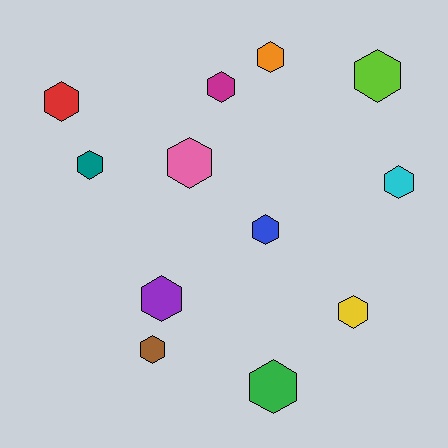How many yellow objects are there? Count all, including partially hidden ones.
There is 1 yellow object.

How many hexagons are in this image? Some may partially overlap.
There are 12 hexagons.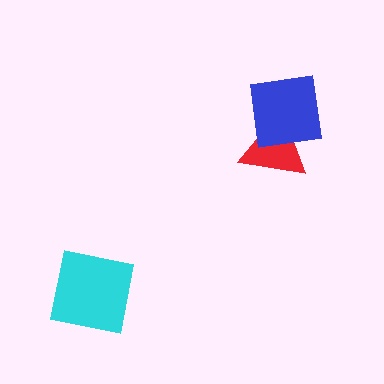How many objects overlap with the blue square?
1 object overlaps with the blue square.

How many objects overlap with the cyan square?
0 objects overlap with the cyan square.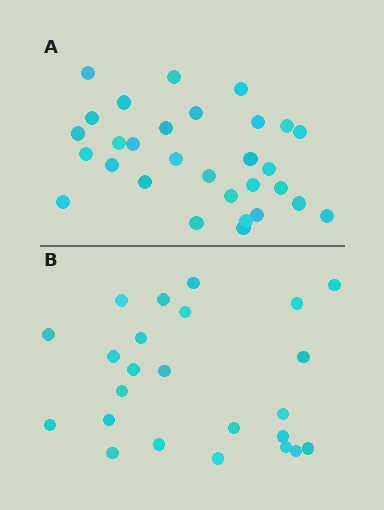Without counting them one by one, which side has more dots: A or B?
Region A (the top region) has more dots.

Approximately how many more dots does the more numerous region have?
Region A has about 6 more dots than region B.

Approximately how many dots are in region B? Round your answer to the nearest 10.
About 20 dots. (The exact count is 24, which rounds to 20.)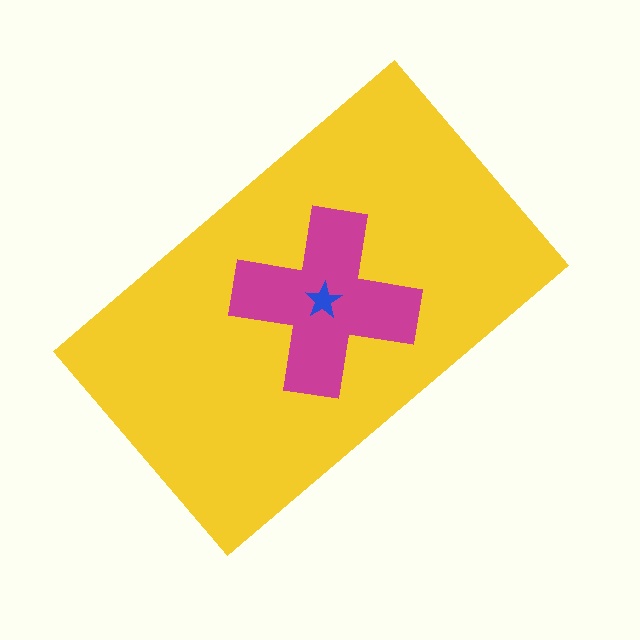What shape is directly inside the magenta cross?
The blue star.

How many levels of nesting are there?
3.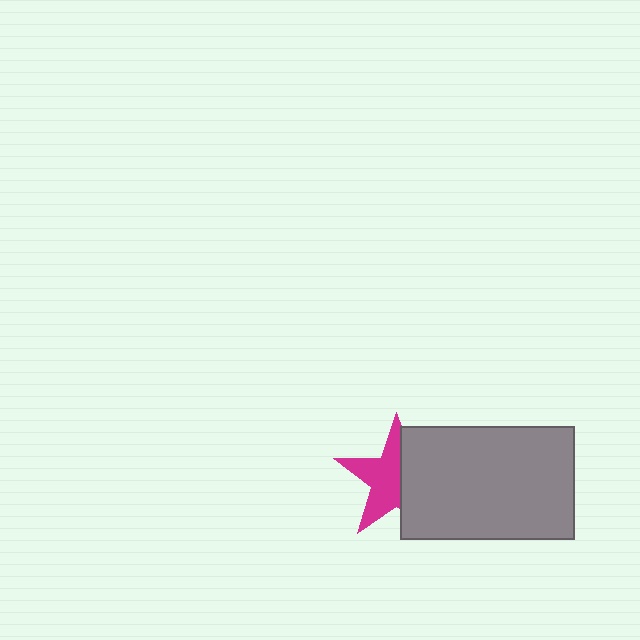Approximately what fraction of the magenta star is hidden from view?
Roughly 46% of the magenta star is hidden behind the gray rectangle.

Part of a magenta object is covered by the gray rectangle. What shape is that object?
It is a star.